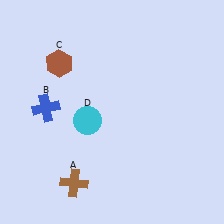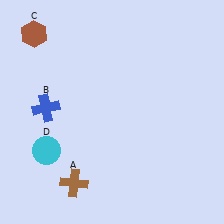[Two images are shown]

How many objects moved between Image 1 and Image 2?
2 objects moved between the two images.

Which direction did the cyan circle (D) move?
The cyan circle (D) moved left.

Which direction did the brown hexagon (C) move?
The brown hexagon (C) moved up.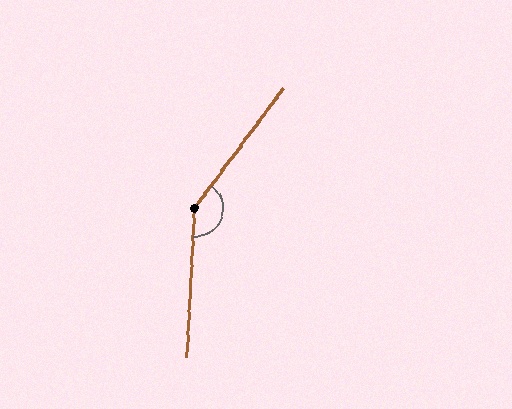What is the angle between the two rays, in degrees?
Approximately 147 degrees.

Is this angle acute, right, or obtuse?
It is obtuse.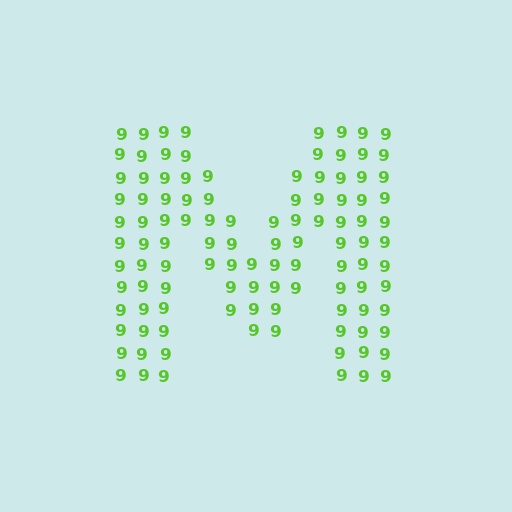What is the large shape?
The large shape is the letter M.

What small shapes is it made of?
It is made of small digit 9's.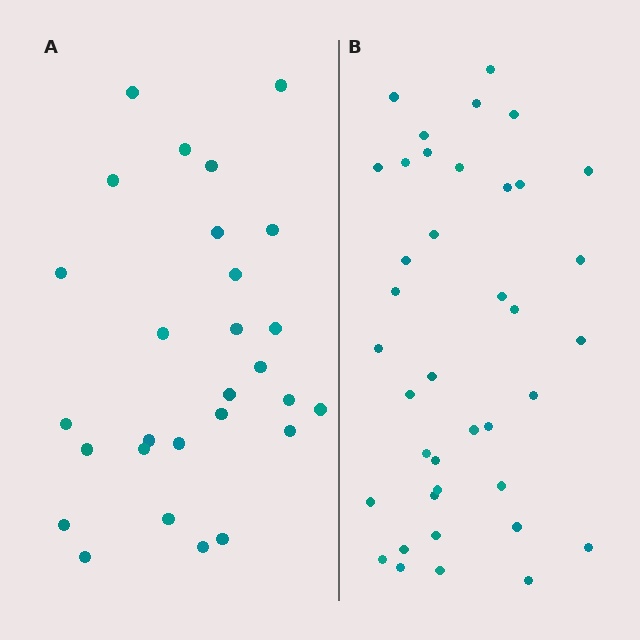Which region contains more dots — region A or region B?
Region B (the right region) has more dots.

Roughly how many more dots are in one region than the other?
Region B has roughly 12 or so more dots than region A.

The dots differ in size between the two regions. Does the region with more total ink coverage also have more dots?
No. Region A has more total ink coverage because its dots are larger, but region B actually contains more individual dots. Total area can be misleading — the number of items is what matters here.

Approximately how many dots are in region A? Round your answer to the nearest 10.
About 30 dots. (The exact count is 28, which rounds to 30.)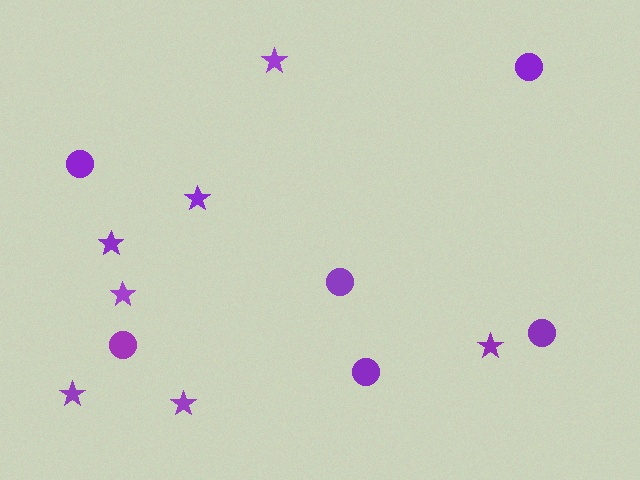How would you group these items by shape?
There are 2 groups: one group of stars (7) and one group of circles (6).